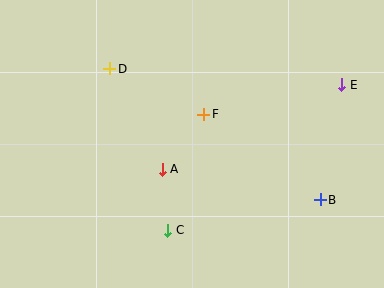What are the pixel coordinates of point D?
Point D is at (110, 69).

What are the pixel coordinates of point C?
Point C is at (168, 230).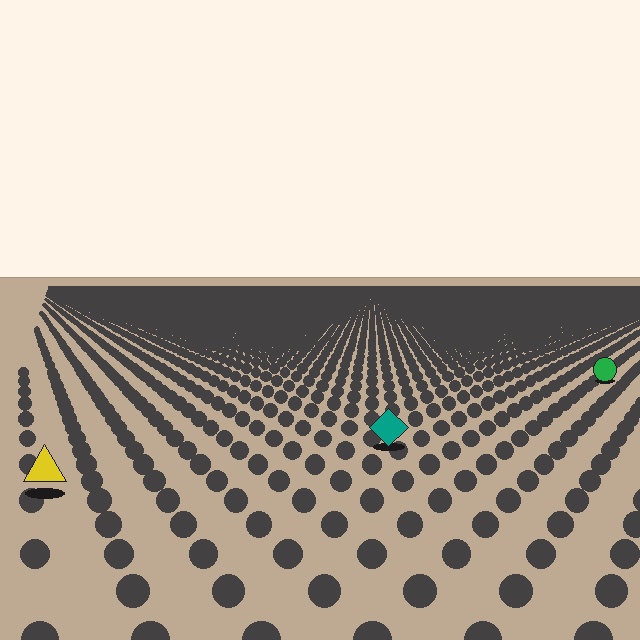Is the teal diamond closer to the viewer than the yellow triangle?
No. The yellow triangle is closer — you can tell from the texture gradient: the ground texture is coarser near it.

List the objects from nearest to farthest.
From nearest to farthest: the yellow triangle, the teal diamond, the green circle.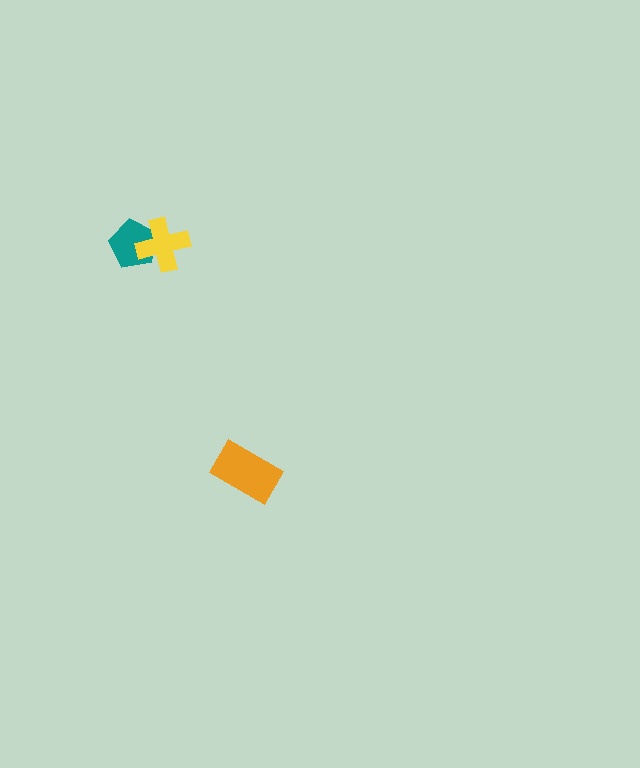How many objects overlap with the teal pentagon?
1 object overlaps with the teal pentagon.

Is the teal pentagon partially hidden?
Yes, it is partially covered by another shape.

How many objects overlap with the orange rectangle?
0 objects overlap with the orange rectangle.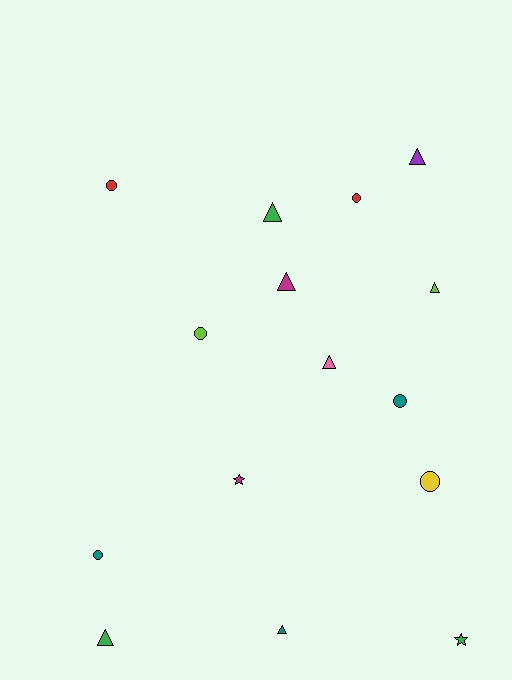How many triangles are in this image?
There are 7 triangles.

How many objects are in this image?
There are 15 objects.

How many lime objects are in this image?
There are 2 lime objects.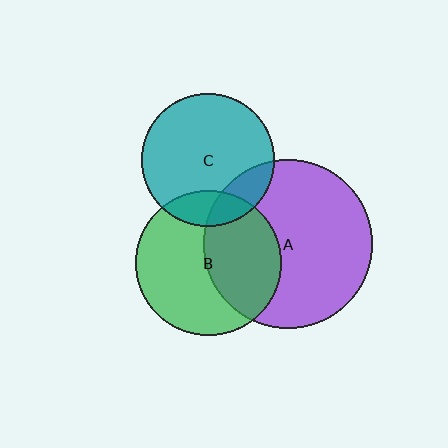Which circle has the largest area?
Circle A (purple).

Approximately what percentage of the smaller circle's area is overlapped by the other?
Approximately 45%.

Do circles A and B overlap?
Yes.